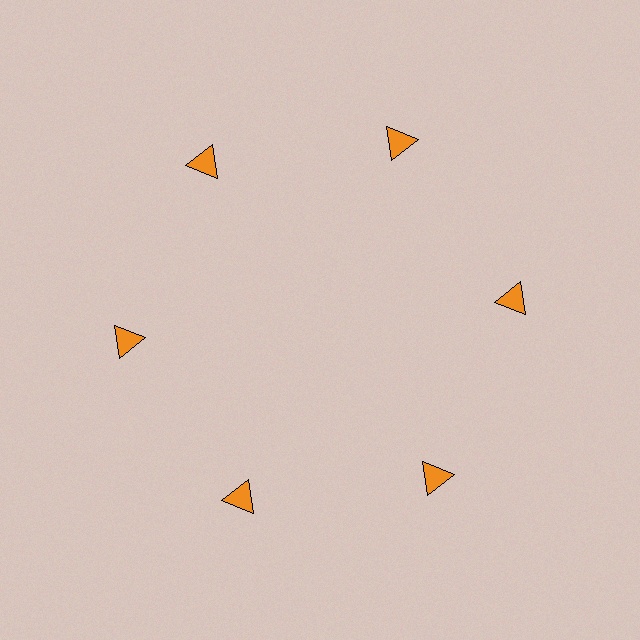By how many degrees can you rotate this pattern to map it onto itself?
The pattern maps onto itself every 60 degrees of rotation.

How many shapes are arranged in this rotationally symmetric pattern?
There are 6 shapes, arranged in 6 groups of 1.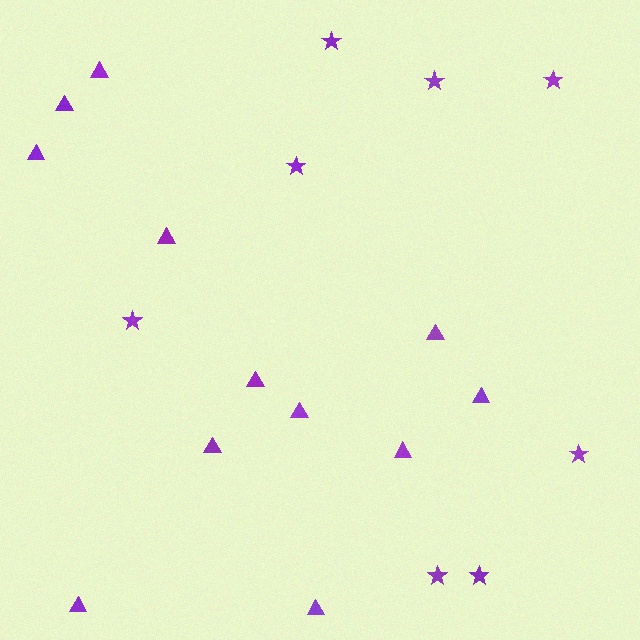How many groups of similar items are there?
There are 2 groups: one group of triangles (12) and one group of stars (8).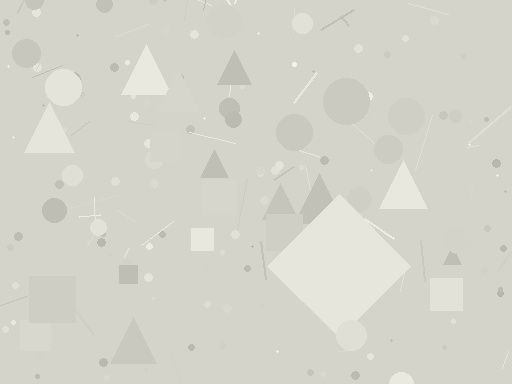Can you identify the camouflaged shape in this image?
The camouflaged shape is a diamond.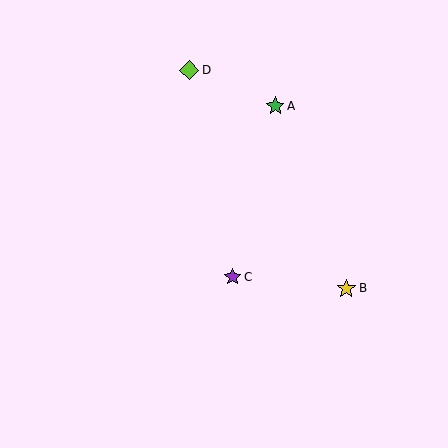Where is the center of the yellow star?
The center of the yellow star is at (346, 288).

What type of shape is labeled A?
Shape A is a green star.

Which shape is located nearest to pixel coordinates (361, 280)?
The yellow star (labeled B) at (346, 288) is nearest to that location.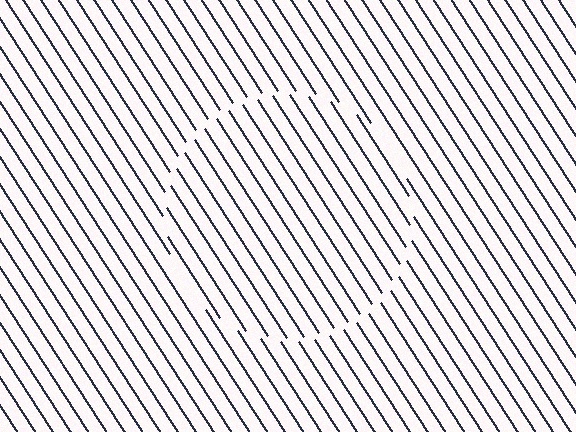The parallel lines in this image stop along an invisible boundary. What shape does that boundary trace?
An illusory circle. The interior of the shape contains the same grating, shifted by half a period — the contour is defined by the phase discontinuity where line-ends from the inner and outer gratings abut.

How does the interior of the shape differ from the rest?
The interior of the shape contains the same grating, shifted by half a period — the contour is defined by the phase discontinuity where line-ends from the inner and outer gratings abut.